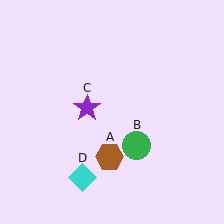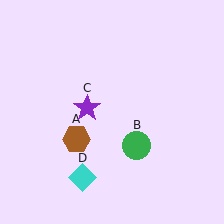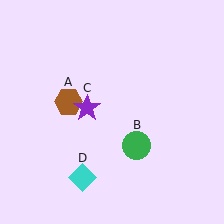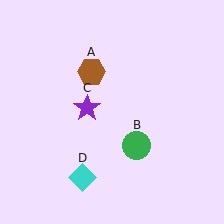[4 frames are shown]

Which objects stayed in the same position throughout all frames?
Green circle (object B) and purple star (object C) and cyan diamond (object D) remained stationary.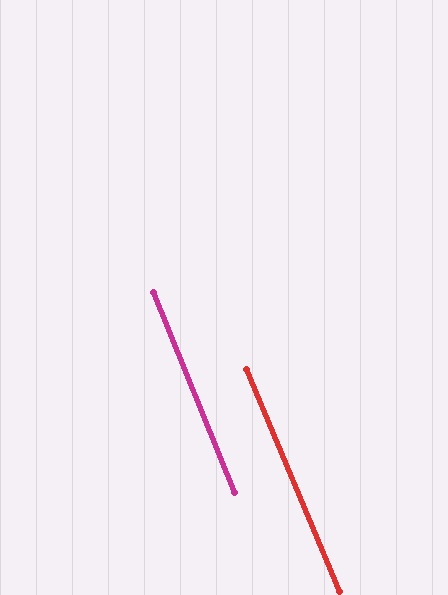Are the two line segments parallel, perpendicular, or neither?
Parallel — their directions differ by only 0.7°.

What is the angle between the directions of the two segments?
Approximately 1 degree.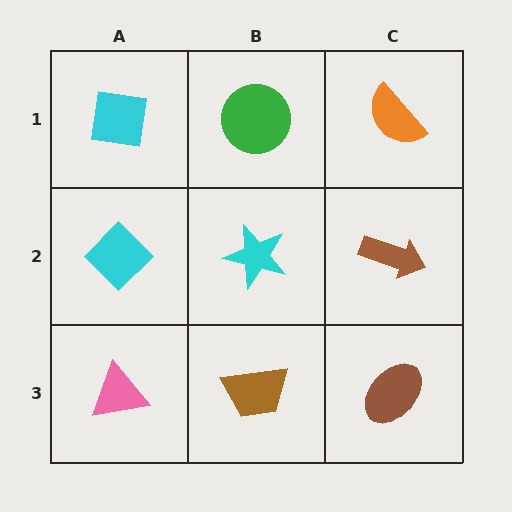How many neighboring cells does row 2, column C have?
3.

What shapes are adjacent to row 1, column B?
A cyan star (row 2, column B), a cyan square (row 1, column A), an orange semicircle (row 1, column C).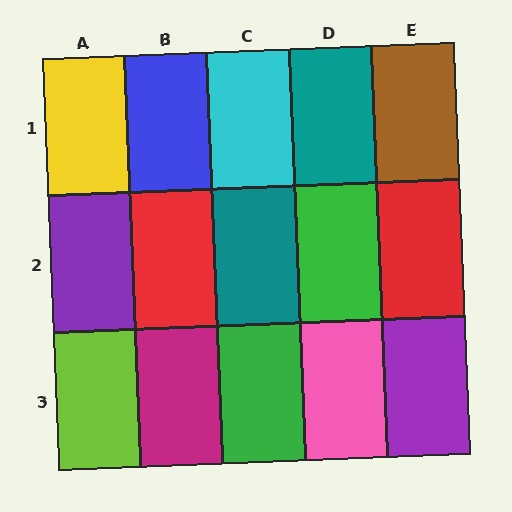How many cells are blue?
1 cell is blue.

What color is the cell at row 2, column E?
Red.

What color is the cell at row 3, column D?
Pink.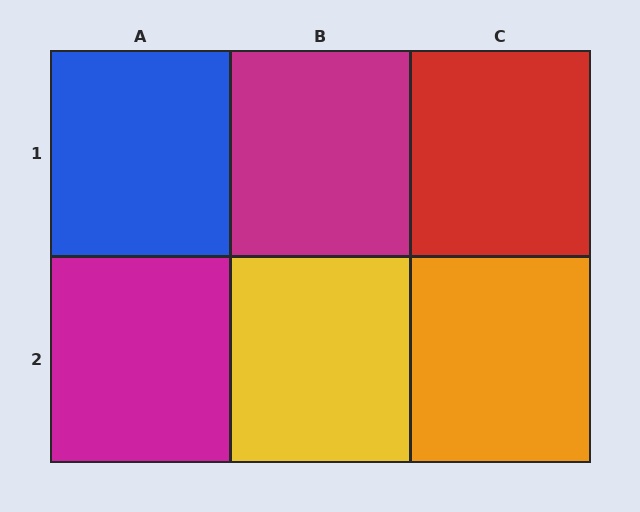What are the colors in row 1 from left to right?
Blue, magenta, red.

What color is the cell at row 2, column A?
Magenta.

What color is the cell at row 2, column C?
Orange.